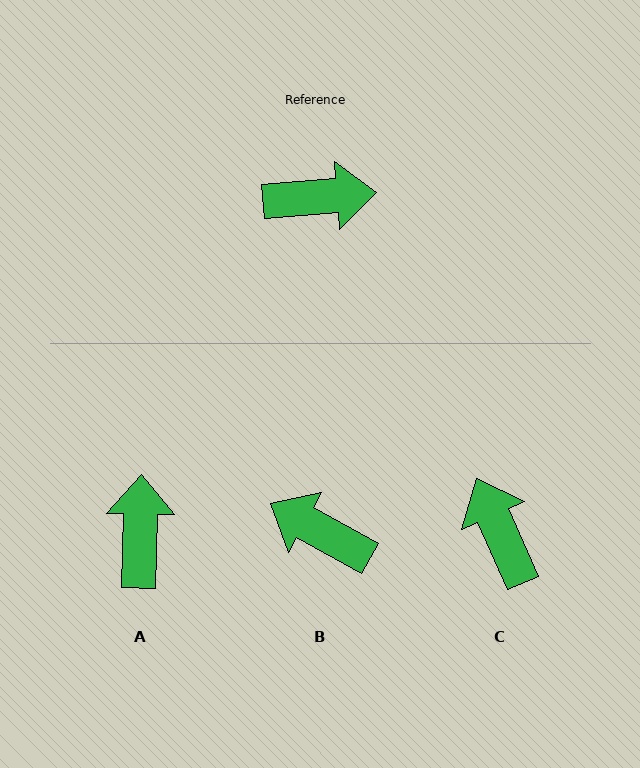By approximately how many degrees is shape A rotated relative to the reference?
Approximately 85 degrees counter-clockwise.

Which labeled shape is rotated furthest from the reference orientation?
B, about 147 degrees away.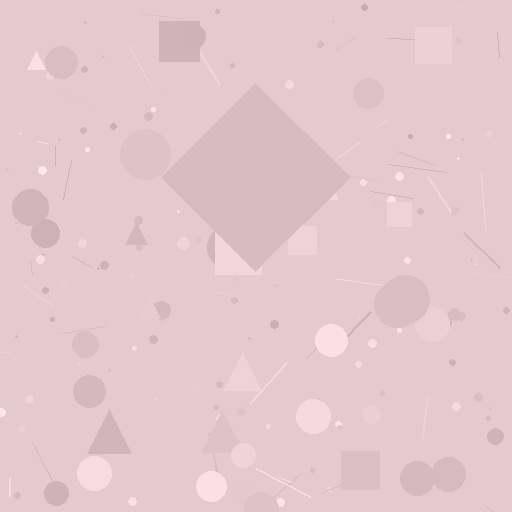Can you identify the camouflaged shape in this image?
The camouflaged shape is a diamond.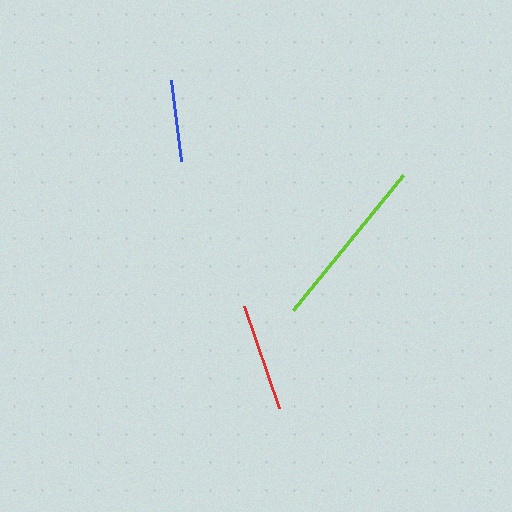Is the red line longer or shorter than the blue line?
The red line is longer than the blue line.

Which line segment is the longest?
The lime line is the longest at approximately 175 pixels.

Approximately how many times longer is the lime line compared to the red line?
The lime line is approximately 1.6 times the length of the red line.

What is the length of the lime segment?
The lime segment is approximately 175 pixels long.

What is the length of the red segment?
The red segment is approximately 108 pixels long.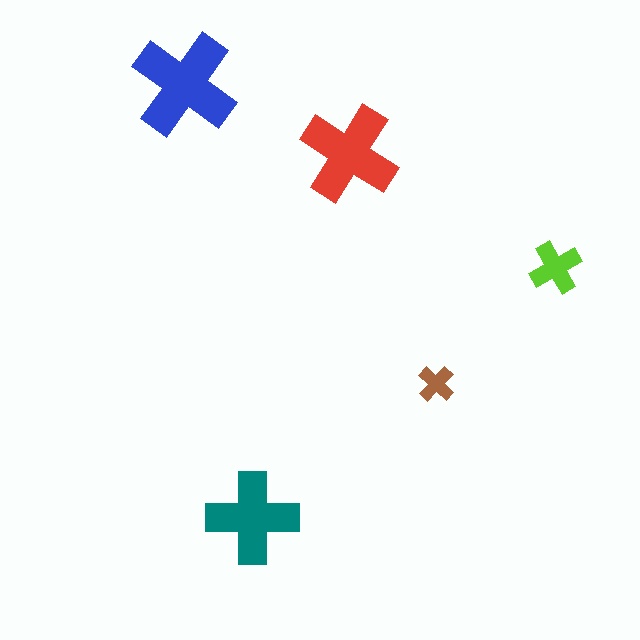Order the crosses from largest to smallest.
the blue one, the red one, the teal one, the lime one, the brown one.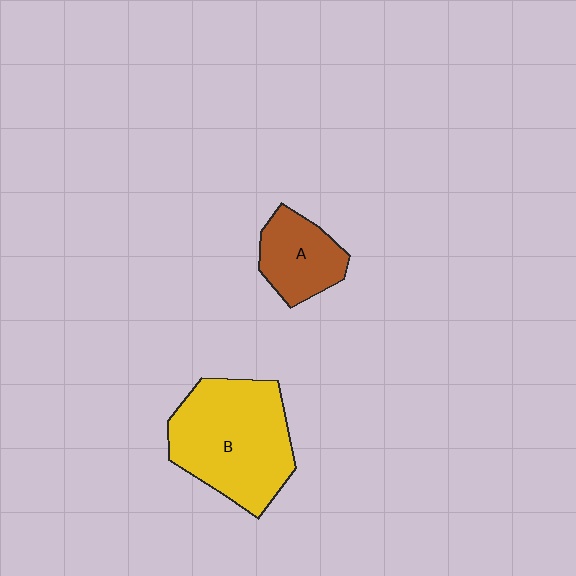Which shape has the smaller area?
Shape A (brown).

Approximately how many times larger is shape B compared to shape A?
Approximately 2.1 times.